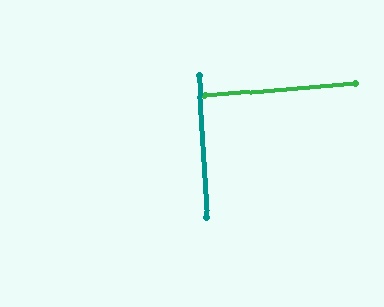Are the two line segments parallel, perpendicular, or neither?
Perpendicular — they meet at approximately 89°.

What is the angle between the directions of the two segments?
Approximately 89 degrees.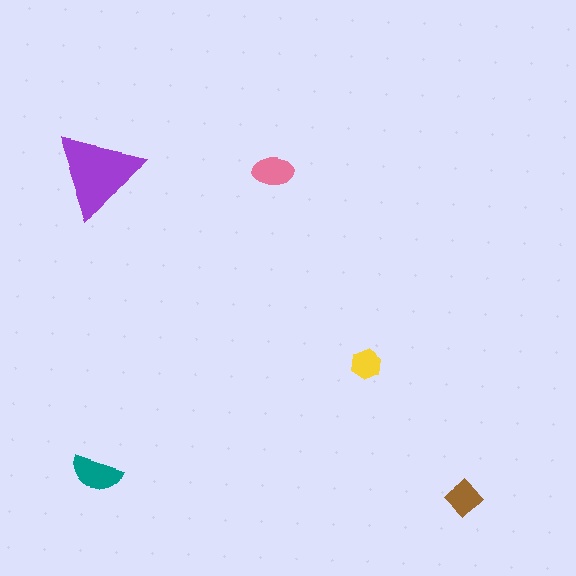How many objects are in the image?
There are 5 objects in the image.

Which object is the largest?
The purple triangle.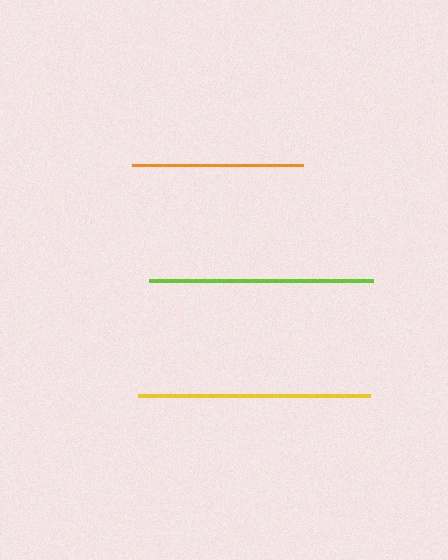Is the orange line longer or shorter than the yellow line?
The yellow line is longer than the orange line.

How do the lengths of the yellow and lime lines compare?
The yellow and lime lines are approximately the same length.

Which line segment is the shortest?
The orange line is the shortest at approximately 171 pixels.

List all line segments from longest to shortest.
From longest to shortest: yellow, lime, orange.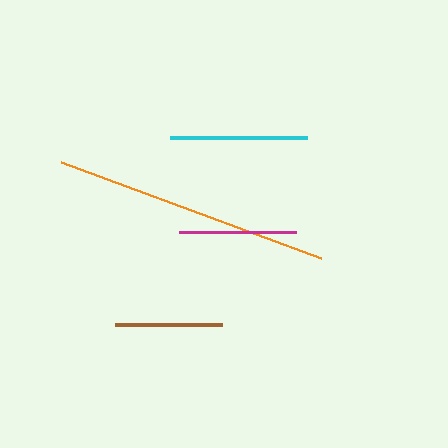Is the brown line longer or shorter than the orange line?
The orange line is longer than the brown line.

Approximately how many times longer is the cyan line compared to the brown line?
The cyan line is approximately 1.3 times the length of the brown line.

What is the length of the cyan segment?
The cyan segment is approximately 137 pixels long.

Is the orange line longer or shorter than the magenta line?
The orange line is longer than the magenta line.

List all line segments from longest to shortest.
From longest to shortest: orange, cyan, magenta, brown.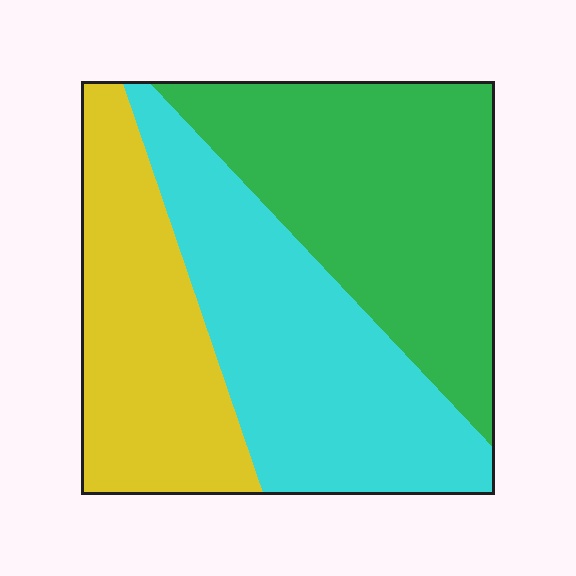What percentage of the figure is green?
Green takes up between a third and a half of the figure.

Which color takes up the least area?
Yellow, at roughly 25%.